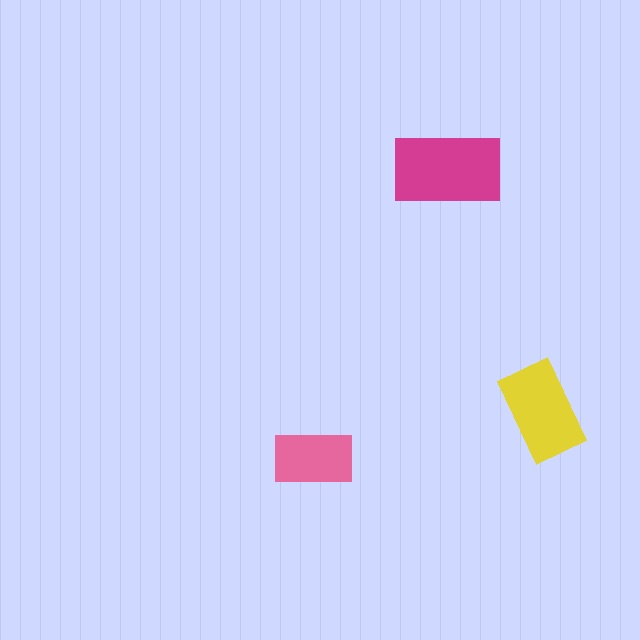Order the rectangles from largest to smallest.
the magenta one, the yellow one, the pink one.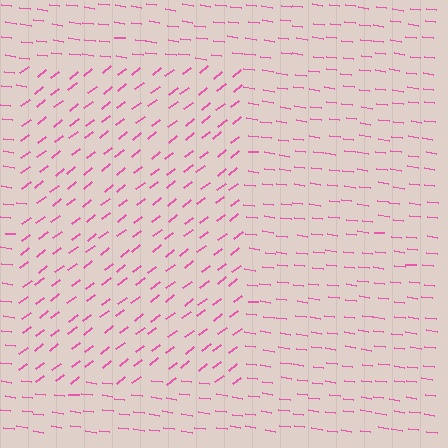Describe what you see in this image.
The image is filled with small pink line segments. A rectangle region in the image has lines oriented differently from the surrounding lines, creating a visible texture boundary.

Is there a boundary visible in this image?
Yes, there is a texture boundary formed by a change in line orientation.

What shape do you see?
I see a rectangle.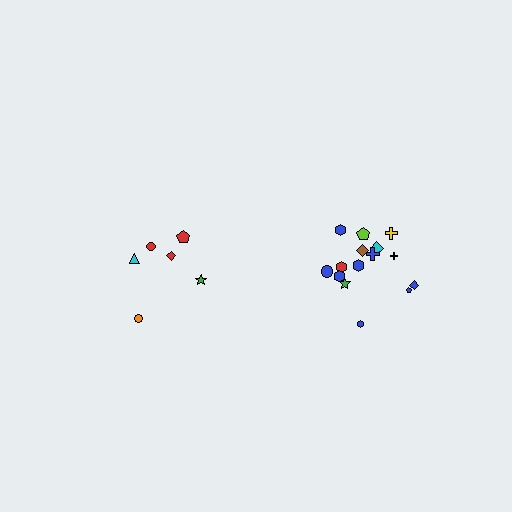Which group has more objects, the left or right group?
The right group.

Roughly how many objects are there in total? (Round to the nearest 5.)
Roughly 20 objects in total.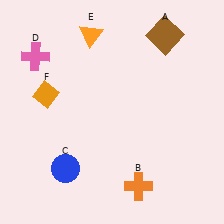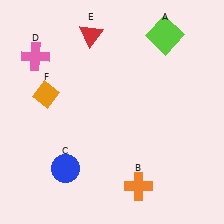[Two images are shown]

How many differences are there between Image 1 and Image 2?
There are 2 differences between the two images.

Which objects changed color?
A changed from brown to lime. E changed from orange to red.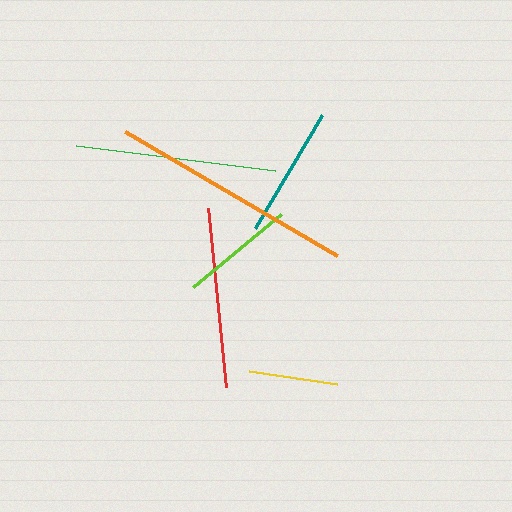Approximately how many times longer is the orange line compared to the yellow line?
The orange line is approximately 2.8 times the length of the yellow line.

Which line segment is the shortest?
The yellow line is the shortest at approximately 89 pixels.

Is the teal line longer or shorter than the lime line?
The teal line is longer than the lime line.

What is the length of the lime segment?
The lime segment is approximately 114 pixels long.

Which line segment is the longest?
The orange line is the longest at approximately 246 pixels.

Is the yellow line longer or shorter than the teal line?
The teal line is longer than the yellow line.